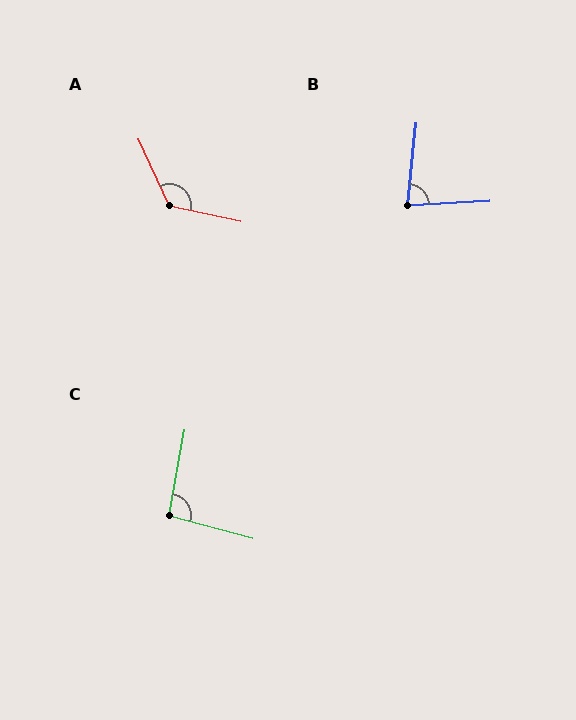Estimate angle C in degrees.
Approximately 95 degrees.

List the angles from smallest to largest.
B (81°), C (95°), A (127°).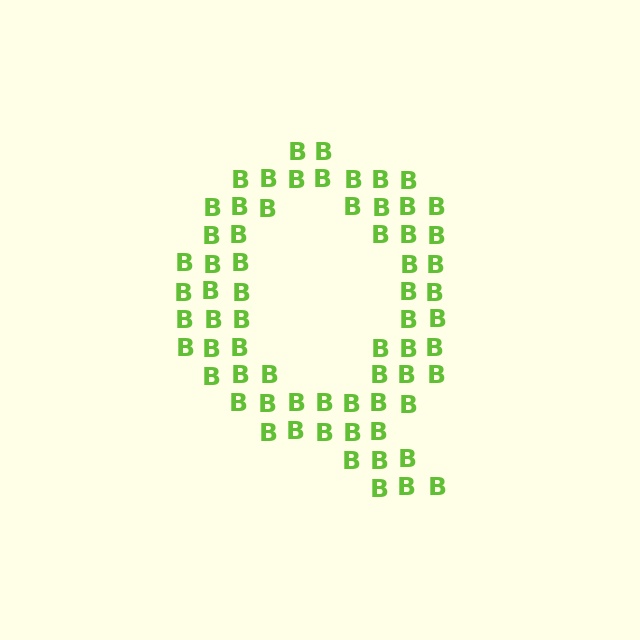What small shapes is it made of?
It is made of small letter B's.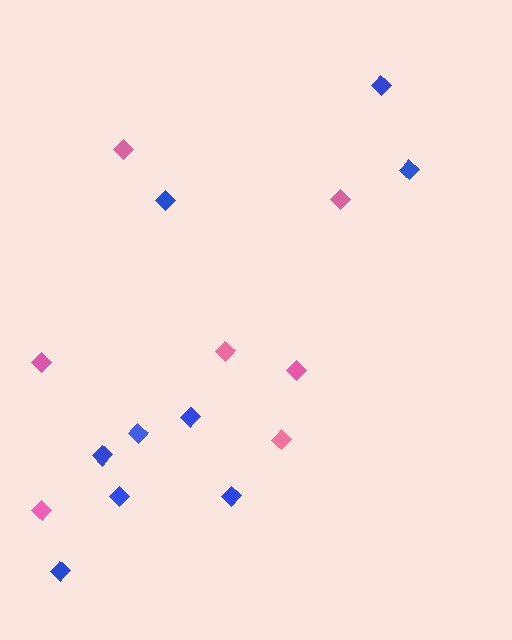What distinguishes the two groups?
There are 2 groups: one group of blue diamonds (9) and one group of pink diamonds (7).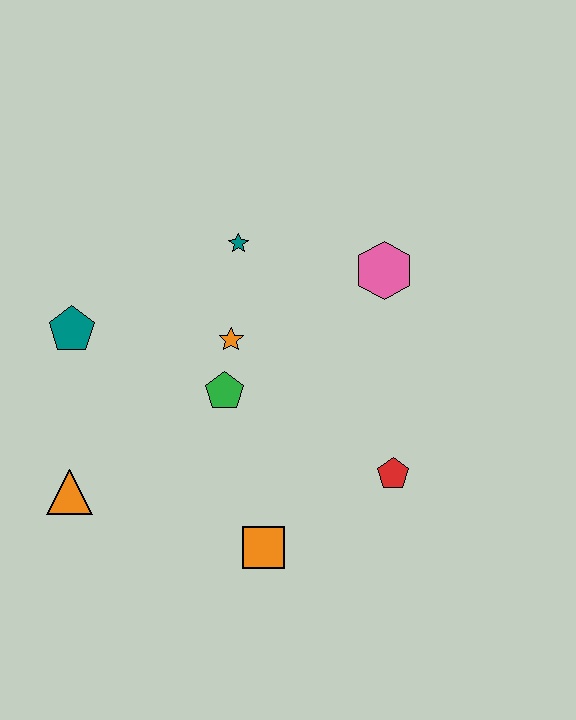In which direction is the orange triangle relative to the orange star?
The orange triangle is to the left of the orange star.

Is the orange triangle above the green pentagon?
No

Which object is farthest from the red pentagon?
The teal pentagon is farthest from the red pentagon.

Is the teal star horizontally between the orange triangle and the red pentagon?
Yes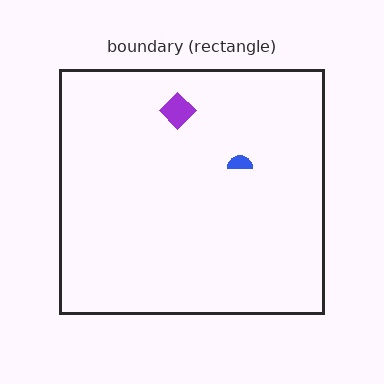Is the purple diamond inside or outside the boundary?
Inside.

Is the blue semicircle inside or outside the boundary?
Inside.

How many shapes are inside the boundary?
2 inside, 0 outside.